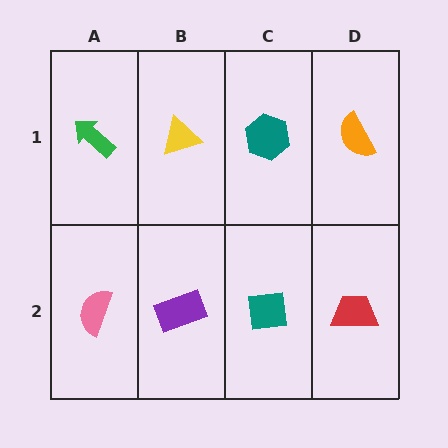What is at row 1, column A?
A green arrow.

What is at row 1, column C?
A teal hexagon.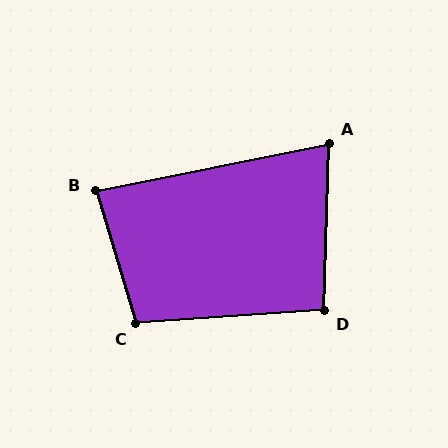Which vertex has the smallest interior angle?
A, at approximately 77 degrees.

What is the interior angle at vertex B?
Approximately 85 degrees (acute).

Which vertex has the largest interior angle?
C, at approximately 103 degrees.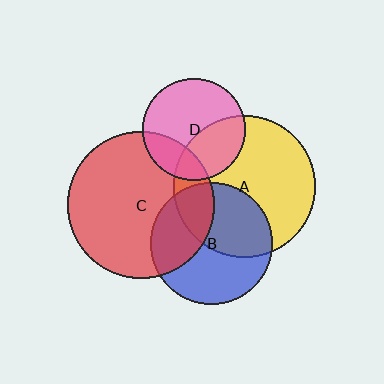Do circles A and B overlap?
Yes.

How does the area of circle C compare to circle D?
Approximately 2.1 times.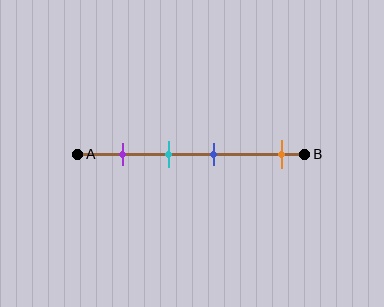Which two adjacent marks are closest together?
The cyan and blue marks are the closest adjacent pair.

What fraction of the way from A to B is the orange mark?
The orange mark is approximately 90% (0.9) of the way from A to B.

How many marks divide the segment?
There are 4 marks dividing the segment.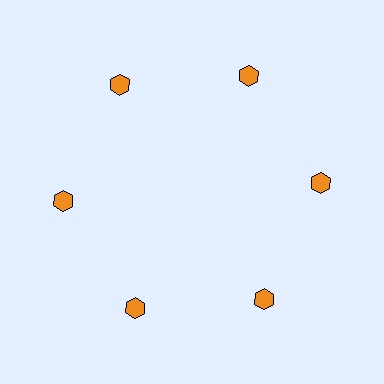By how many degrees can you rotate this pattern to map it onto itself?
The pattern maps onto itself every 60 degrees of rotation.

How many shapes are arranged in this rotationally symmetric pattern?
There are 6 shapes, arranged in 6 groups of 1.